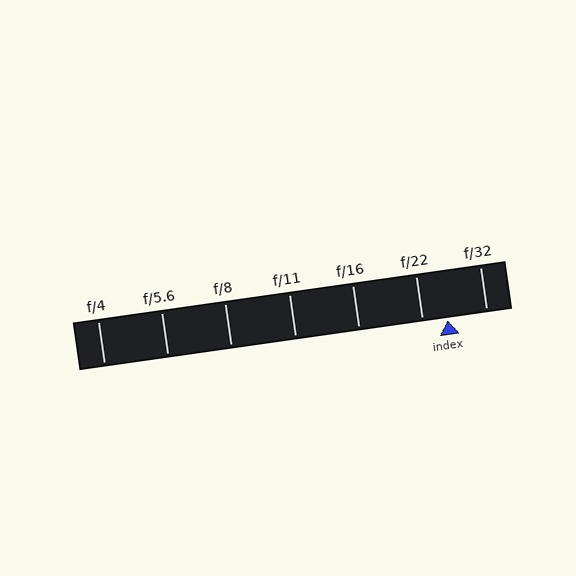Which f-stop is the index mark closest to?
The index mark is closest to f/22.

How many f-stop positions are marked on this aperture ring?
There are 7 f-stop positions marked.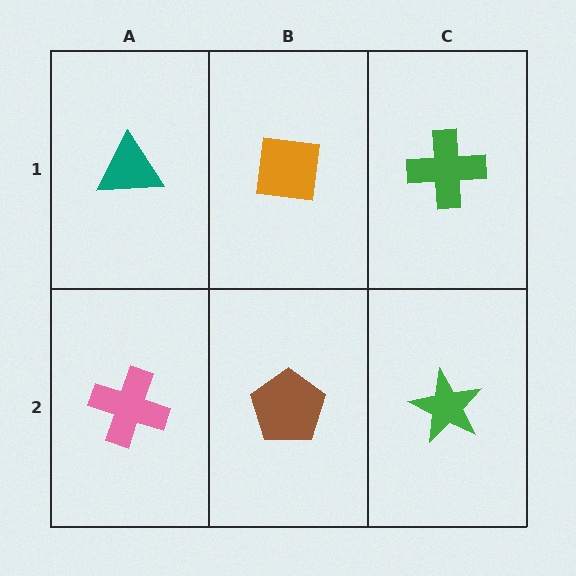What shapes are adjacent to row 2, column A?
A teal triangle (row 1, column A), a brown pentagon (row 2, column B).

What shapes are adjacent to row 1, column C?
A green star (row 2, column C), an orange square (row 1, column B).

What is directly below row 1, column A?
A pink cross.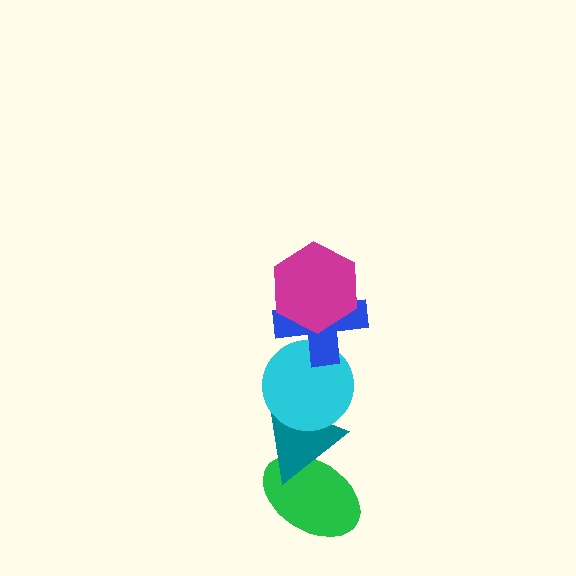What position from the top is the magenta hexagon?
The magenta hexagon is 1st from the top.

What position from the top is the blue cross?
The blue cross is 2nd from the top.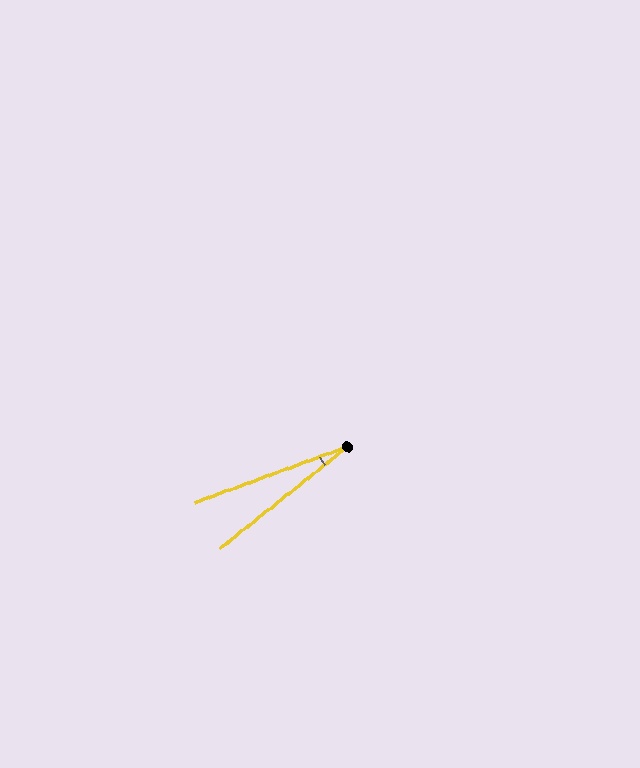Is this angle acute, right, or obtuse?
It is acute.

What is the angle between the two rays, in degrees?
Approximately 18 degrees.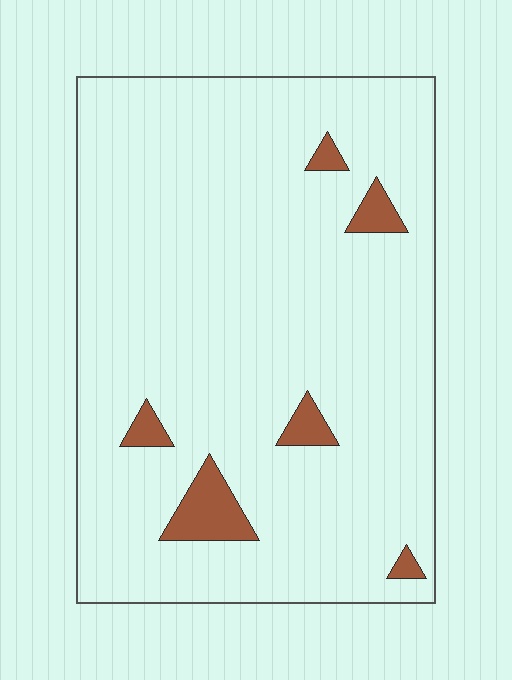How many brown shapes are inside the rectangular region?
6.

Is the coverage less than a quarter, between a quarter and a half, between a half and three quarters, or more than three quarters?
Less than a quarter.